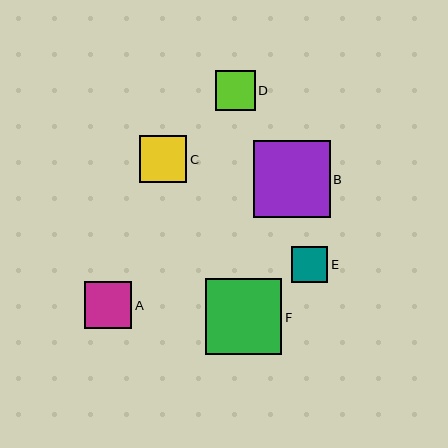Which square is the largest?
Square B is the largest with a size of approximately 77 pixels.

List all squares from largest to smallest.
From largest to smallest: B, F, A, C, D, E.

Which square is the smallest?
Square E is the smallest with a size of approximately 36 pixels.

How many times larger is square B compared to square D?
Square B is approximately 1.9 times the size of square D.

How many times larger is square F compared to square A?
Square F is approximately 1.6 times the size of square A.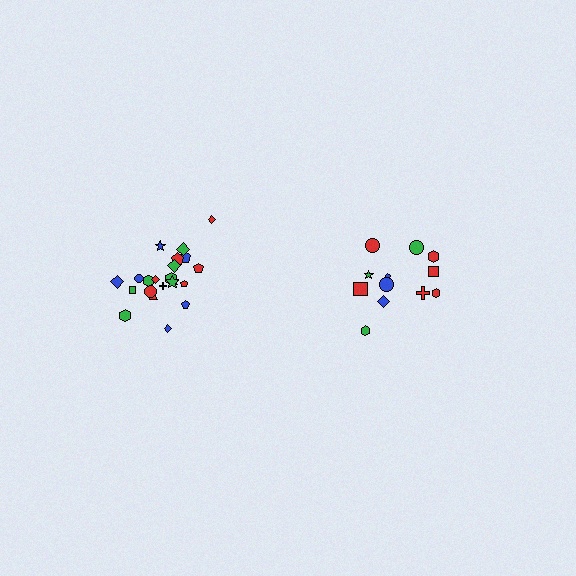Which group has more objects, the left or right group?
The left group.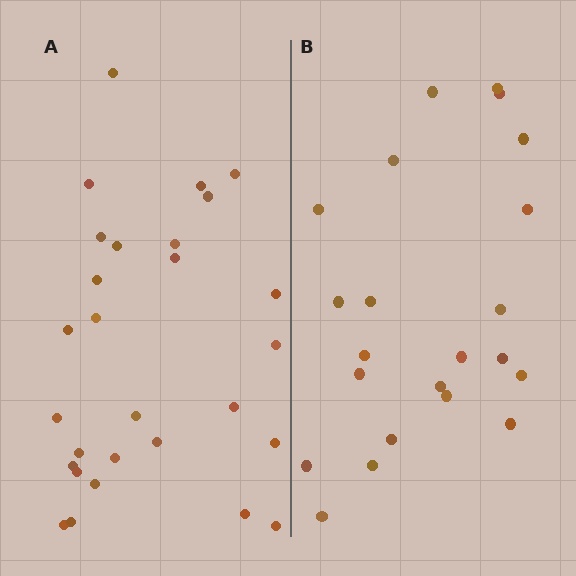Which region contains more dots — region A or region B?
Region A (the left region) has more dots.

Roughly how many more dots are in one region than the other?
Region A has about 6 more dots than region B.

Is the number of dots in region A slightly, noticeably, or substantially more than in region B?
Region A has noticeably more, but not dramatically so. The ratio is roughly 1.3 to 1.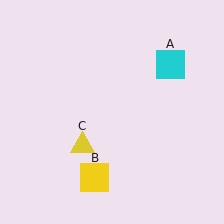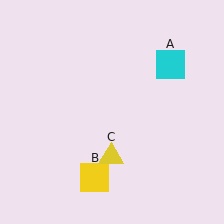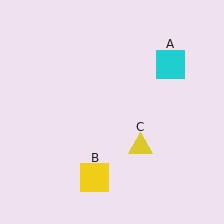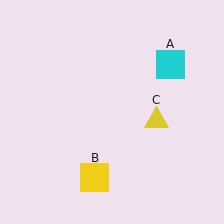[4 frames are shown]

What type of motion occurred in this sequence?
The yellow triangle (object C) rotated counterclockwise around the center of the scene.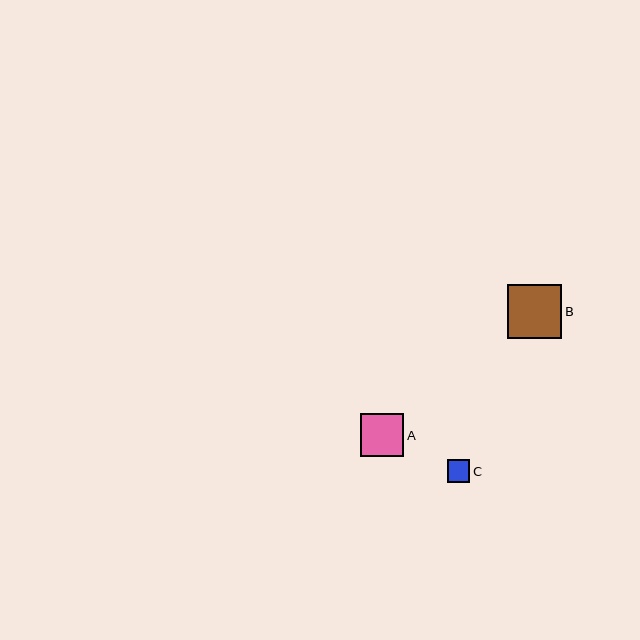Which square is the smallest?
Square C is the smallest with a size of approximately 22 pixels.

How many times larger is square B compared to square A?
Square B is approximately 1.2 times the size of square A.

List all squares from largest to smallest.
From largest to smallest: B, A, C.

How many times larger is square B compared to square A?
Square B is approximately 1.2 times the size of square A.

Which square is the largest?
Square B is the largest with a size of approximately 54 pixels.